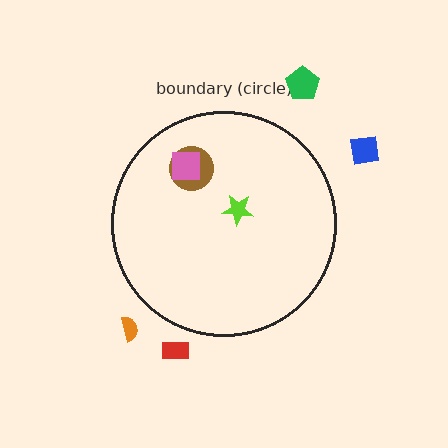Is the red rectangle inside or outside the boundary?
Outside.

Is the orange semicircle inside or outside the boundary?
Outside.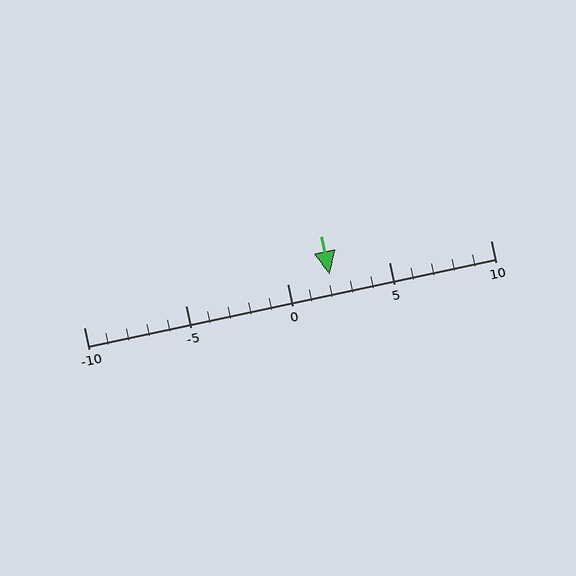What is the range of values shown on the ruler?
The ruler shows values from -10 to 10.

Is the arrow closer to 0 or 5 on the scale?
The arrow is closer to 0.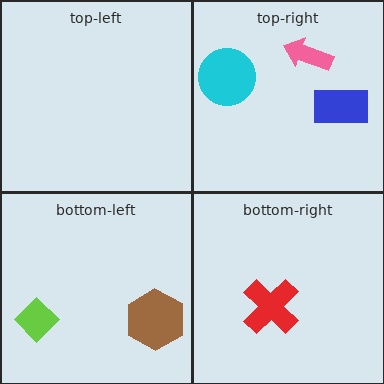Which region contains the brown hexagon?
The bottom-left region.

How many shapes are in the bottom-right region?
1.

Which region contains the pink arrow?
The top-right region.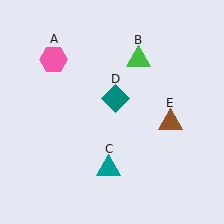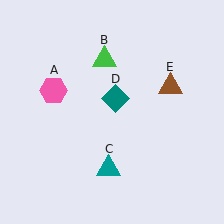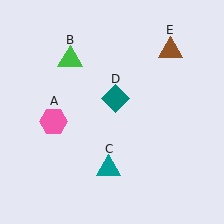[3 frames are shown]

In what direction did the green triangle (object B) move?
The green triangle (object B) moved left.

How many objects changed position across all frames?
3 objects changed position: pink hexagon (object A), green triangle (object B), brown triangle (object E).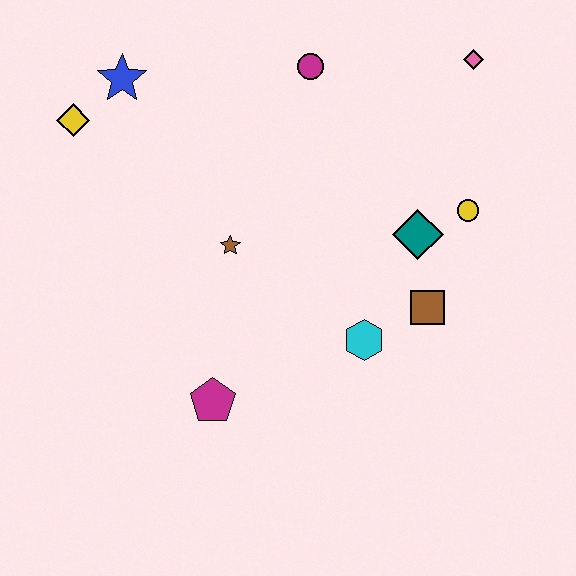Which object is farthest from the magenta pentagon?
The pink diamond is farthest from the magenta pentagon.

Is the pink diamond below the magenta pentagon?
No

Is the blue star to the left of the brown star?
Yes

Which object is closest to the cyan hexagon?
The brown square is closest to the cyan hexagon.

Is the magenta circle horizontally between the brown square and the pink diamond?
No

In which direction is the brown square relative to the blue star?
The brown square is to the right of the blue star.